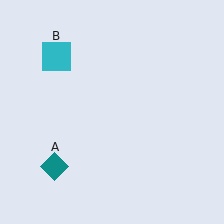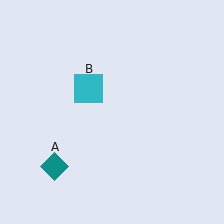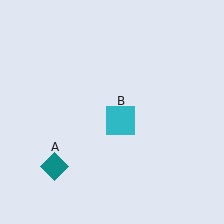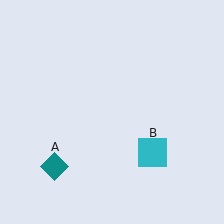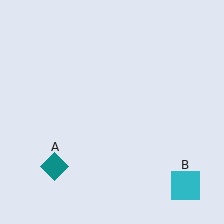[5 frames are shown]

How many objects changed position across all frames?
1 object changed position: cyan square (object B).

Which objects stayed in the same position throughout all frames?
Teal diamond (object A) remained stationary.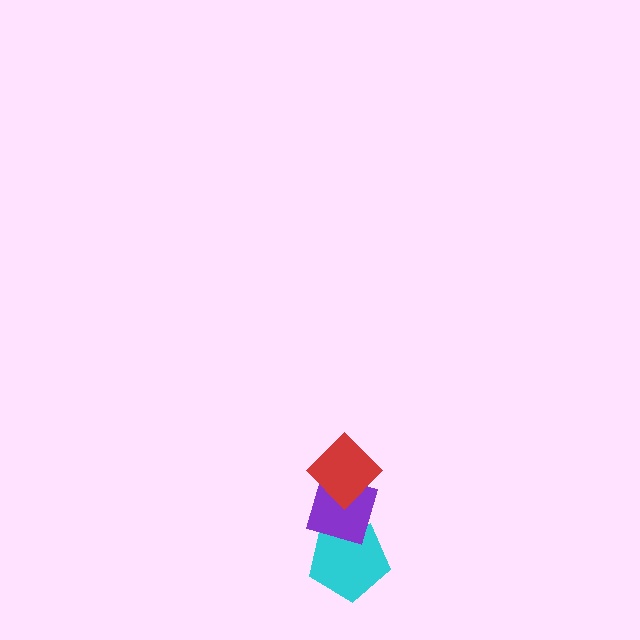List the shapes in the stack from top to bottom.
From top to bottom: the red diamond, the purple diamond, the cyan pentagon.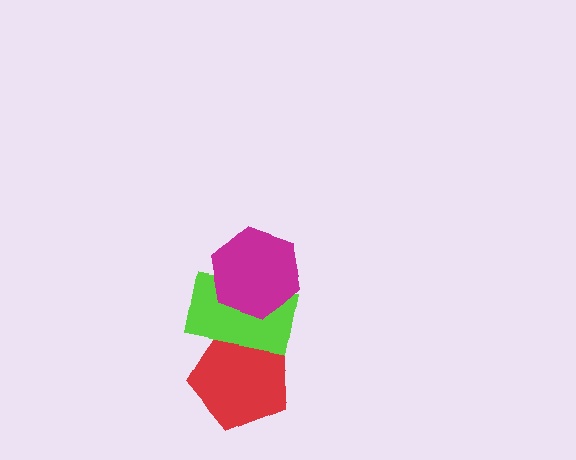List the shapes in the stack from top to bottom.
From top to bottom: the magenta hexagon, the lime rectangle, the red pentagon.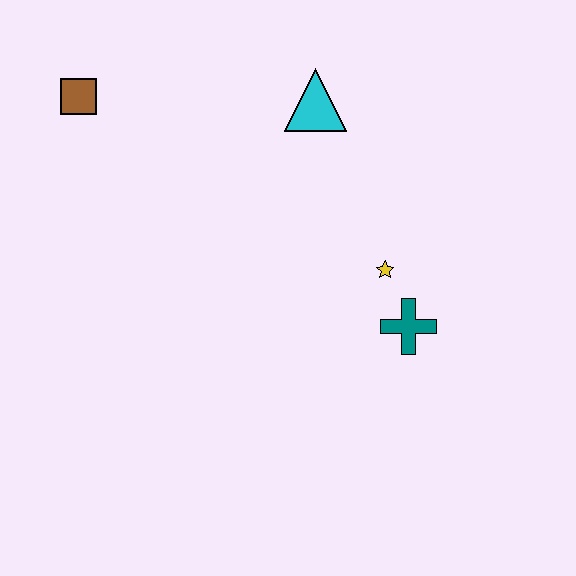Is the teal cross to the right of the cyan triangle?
Yes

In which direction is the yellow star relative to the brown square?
The yellow star is to the right of the brown square.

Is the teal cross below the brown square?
Yes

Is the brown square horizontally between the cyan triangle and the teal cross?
No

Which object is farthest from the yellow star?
The brown square is farthest from the yellow star.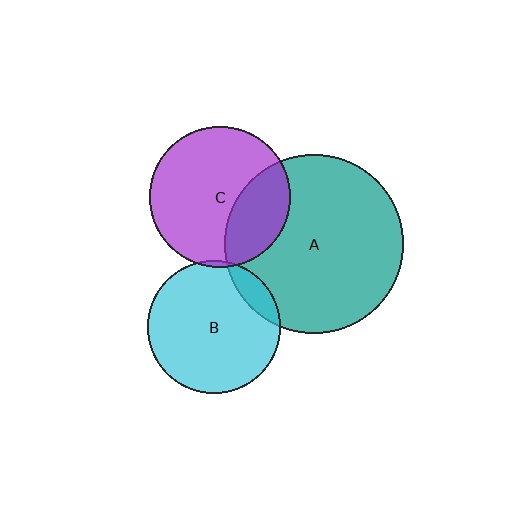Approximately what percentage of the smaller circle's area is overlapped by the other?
Approximately 30%.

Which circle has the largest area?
Circle A (teal).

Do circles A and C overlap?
Yes.